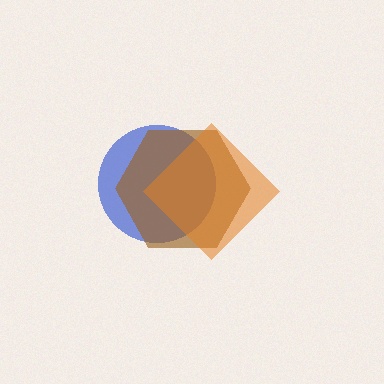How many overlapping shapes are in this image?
There are 3 overlapping shapes in the image.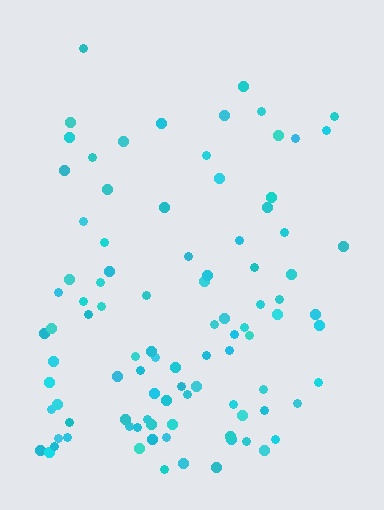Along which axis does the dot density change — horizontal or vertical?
Vertical.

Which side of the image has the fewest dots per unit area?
The top.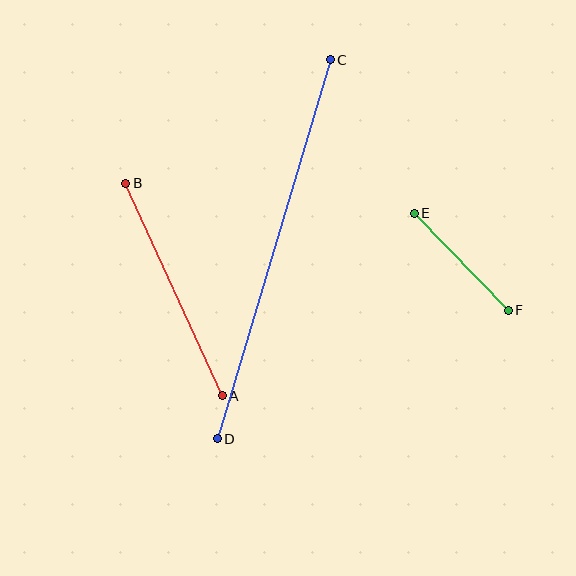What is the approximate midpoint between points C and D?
The midpoint is at approximately (274, 249) pixels.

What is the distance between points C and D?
The distance is approximately 396 pixels.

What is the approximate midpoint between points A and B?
The midpoint is at approximately (174, 290) pixels.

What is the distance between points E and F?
The distance is approximately 135 pixels.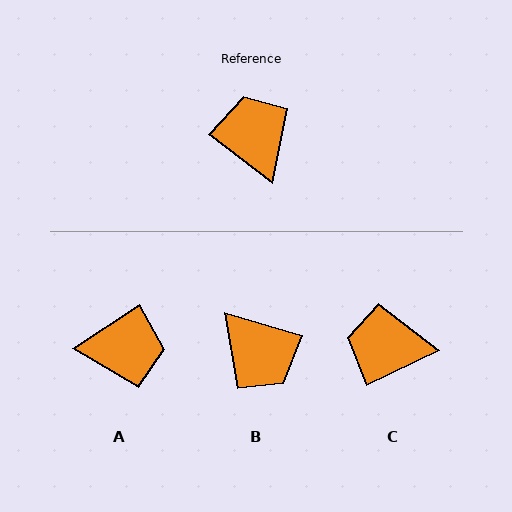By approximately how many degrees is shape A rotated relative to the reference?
Approximately 109 degrees clockwise.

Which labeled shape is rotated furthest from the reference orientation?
B, about 159 degrees away.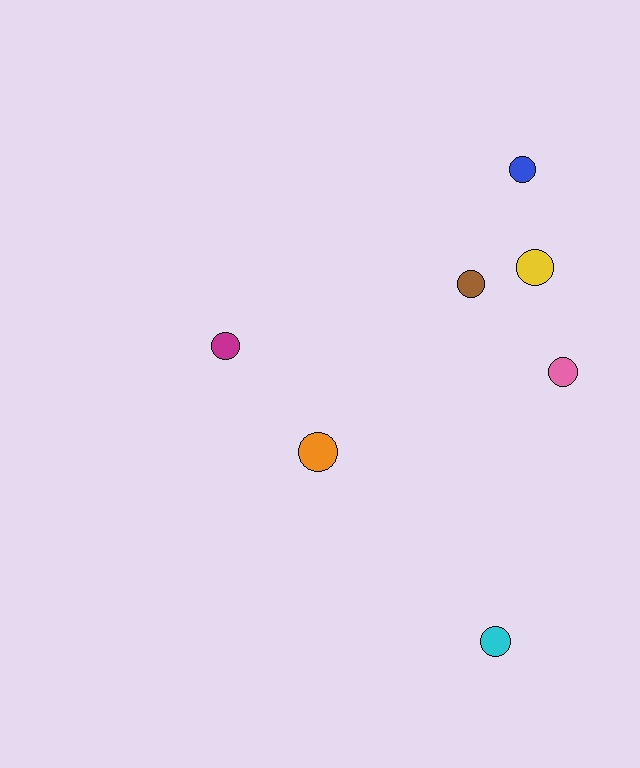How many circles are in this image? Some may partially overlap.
There are 7 circles.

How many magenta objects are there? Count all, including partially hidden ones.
There is 1 magenta object.